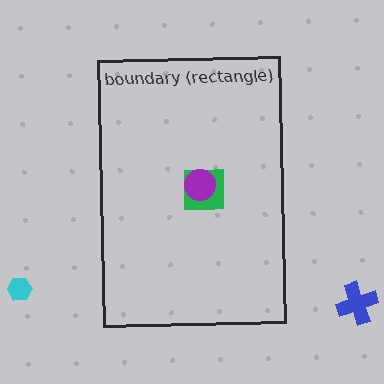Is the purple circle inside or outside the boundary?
Inside.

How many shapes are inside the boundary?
2 inside, 2 outside.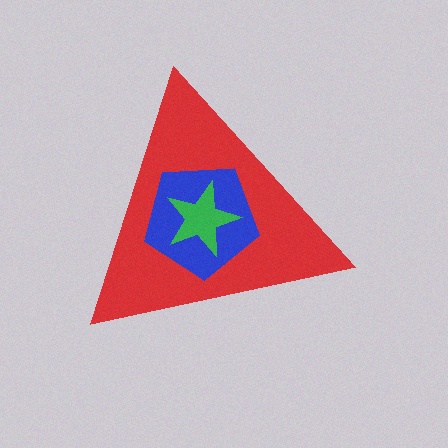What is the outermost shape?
The red triangle.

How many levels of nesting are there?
3.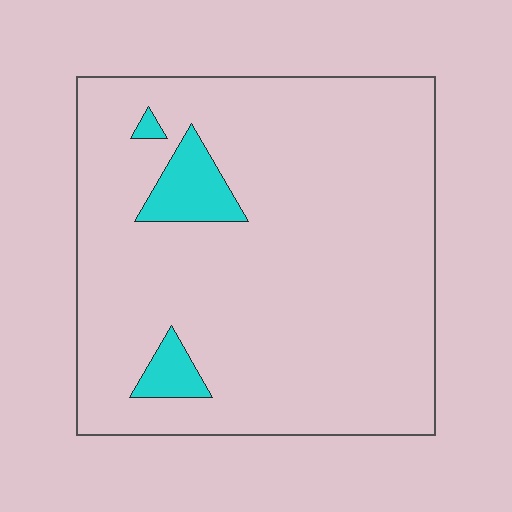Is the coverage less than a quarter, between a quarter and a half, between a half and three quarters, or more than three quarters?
Less than a quarter.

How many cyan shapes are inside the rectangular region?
3.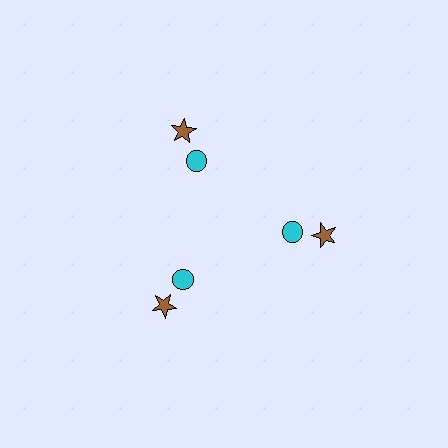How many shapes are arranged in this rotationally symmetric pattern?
There are 6 shapes, arranged in 3 groups of 2.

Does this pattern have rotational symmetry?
Yes, this pattern has 3-fold rotational symmetry. It looks the same after rotating 120 degrees around the center.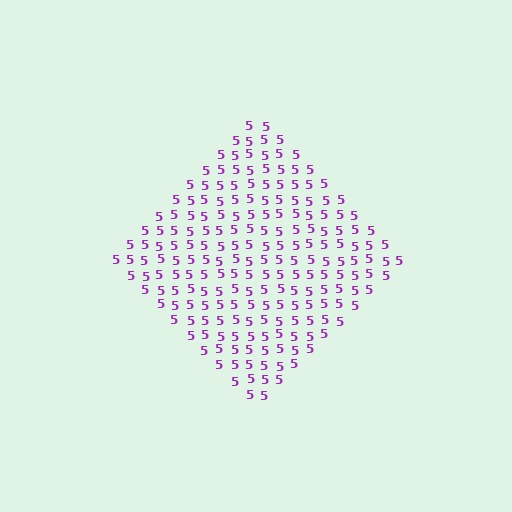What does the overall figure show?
The overall figure shows a diamond.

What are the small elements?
The small elements are digit 5's.